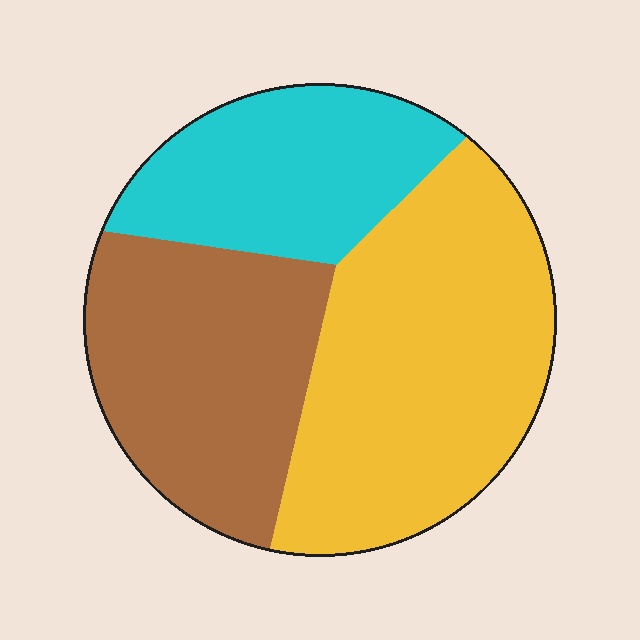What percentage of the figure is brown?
Brown covers about 30% of the figure.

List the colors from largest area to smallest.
From largest to smallest: yellow, brown, cyan.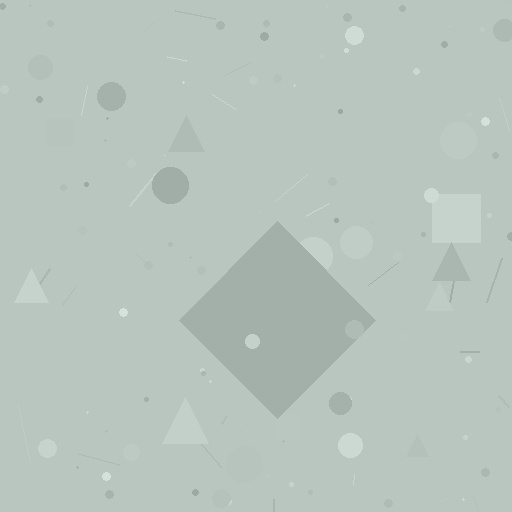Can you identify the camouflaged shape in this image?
The camouflaged shape is a diamond.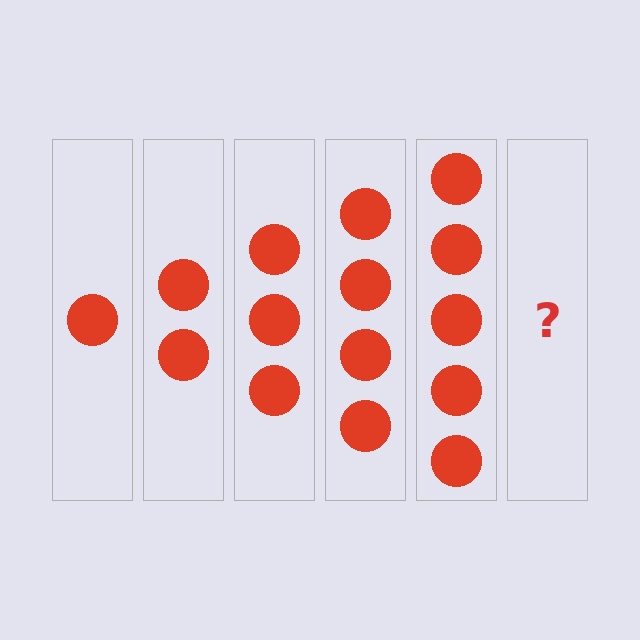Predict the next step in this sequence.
The next step is 6 circles.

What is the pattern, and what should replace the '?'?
The pattern is that each step adds one more circle. The '?' should be 6 circles.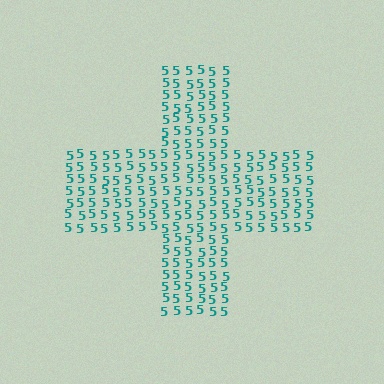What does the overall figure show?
The overall figure shows a cross.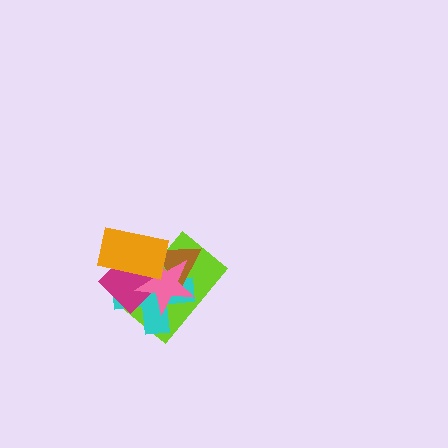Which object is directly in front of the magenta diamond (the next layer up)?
The pink star is directly in front of the magenta diamond.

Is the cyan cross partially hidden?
Yes, it is partially covered by another shape.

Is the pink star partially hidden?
Yes, it is partially covered by another shape.